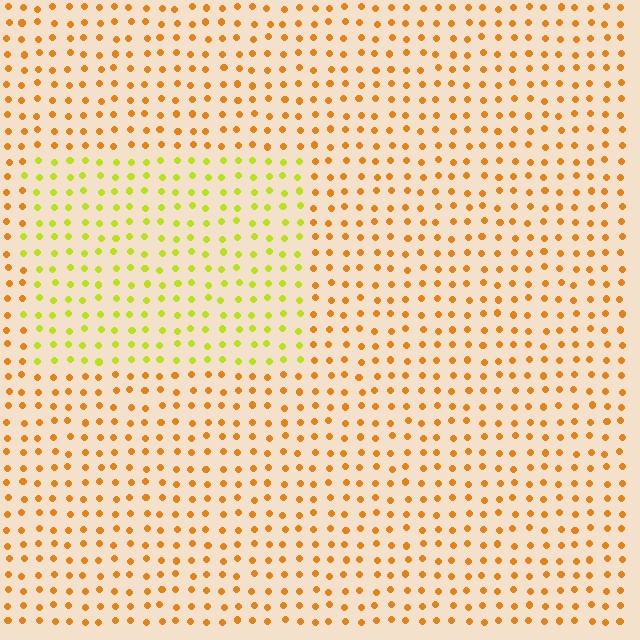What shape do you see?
I see a rectangle.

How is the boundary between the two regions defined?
The boundary is defined purely by a slight shift in hue (about 42 degrees). Spacing, size, and orientation are identical on both sides.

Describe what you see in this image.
The image is filled with small orange elements in a uniform arrangement. A rectangle-shaped region is visible where the elements are tinted to a slightly different hue, forming a subtle color boundary.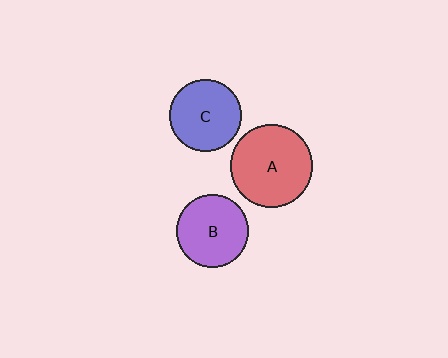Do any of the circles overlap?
No, none of the circles overlap.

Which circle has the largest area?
Circle A (red).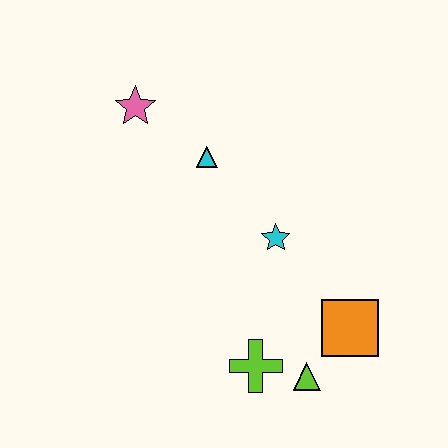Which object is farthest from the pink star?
The lime triangle is farthest from the pink star.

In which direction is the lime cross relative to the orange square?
The lime cross is to the left of the orange square.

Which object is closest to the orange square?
The lime triangle is closest to the orange square.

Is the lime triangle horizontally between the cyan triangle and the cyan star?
No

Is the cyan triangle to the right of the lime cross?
No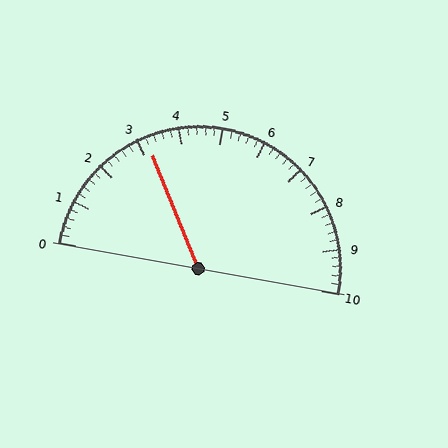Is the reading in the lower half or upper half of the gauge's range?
The reading is in the lower half of the range (0 to 10).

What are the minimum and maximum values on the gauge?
The gauge ranges from 0 to 10.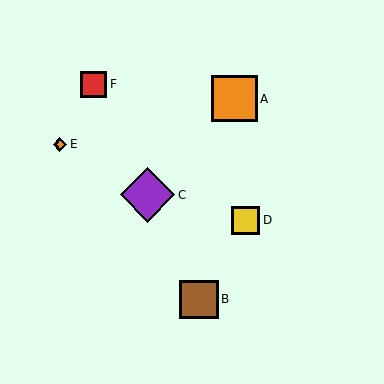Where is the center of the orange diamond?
The center of the orange diamond is at (60, 144).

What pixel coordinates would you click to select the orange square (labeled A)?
Click at (235, 99) to select the orange square A.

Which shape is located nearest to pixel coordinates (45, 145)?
The orange diamond (labeled E) at (60, 144) is nearest to that location.